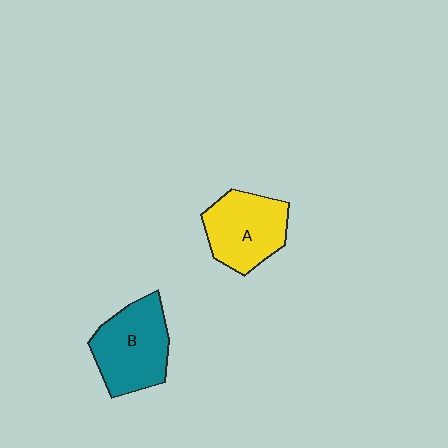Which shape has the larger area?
Shape B (teal).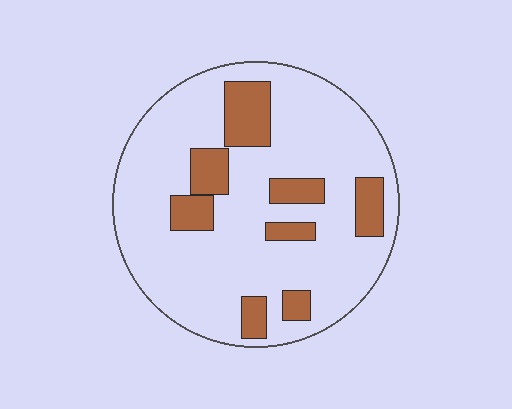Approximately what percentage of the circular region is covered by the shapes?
Approximately 20%.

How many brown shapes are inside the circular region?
8.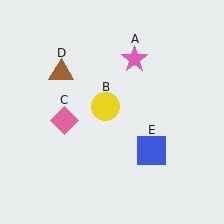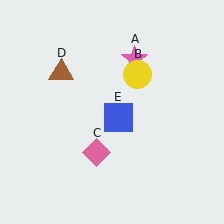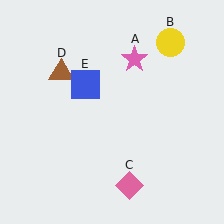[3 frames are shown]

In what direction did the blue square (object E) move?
The blue square (object E) moved up and to the left.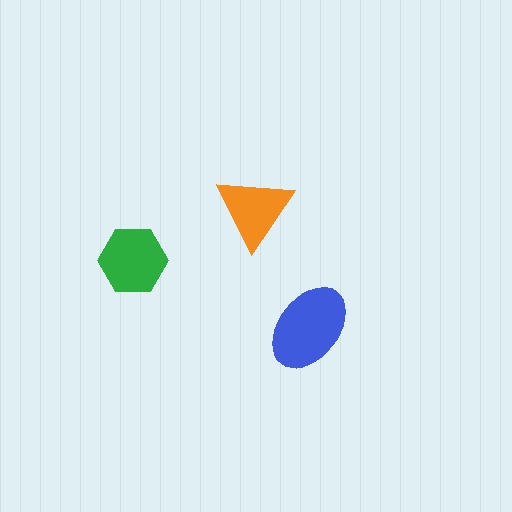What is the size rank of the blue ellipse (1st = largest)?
1st.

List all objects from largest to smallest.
The blue ellipse, the green hexagon, the orange triangle.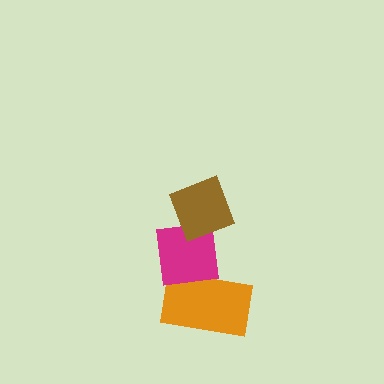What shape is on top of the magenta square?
The brown diamond is on top of the magenta square.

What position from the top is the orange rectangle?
The orange rectangle is 3rd from the top.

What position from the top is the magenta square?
The magenta square is 2nd from the top.